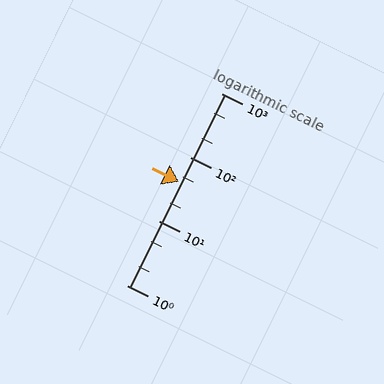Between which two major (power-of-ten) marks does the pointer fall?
The pointer is between 10 and 100.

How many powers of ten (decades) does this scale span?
The scale spans 3 decades, from 1 to 1000.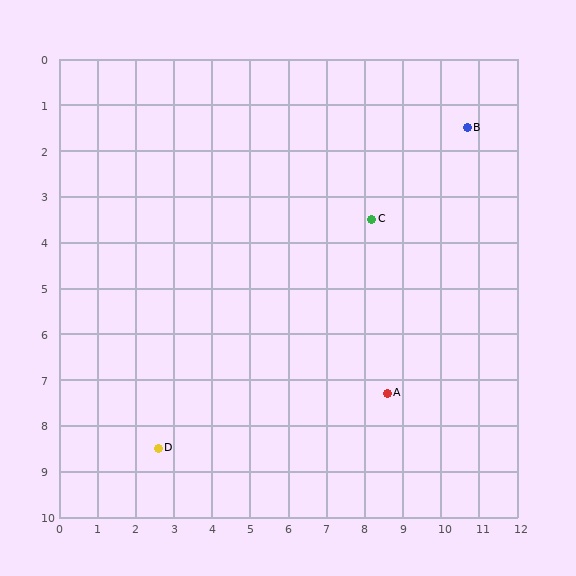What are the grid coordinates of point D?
Point D is at approximately (2.6, 8.5).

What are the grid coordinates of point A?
Point A is at approximately (8.6, 7.3).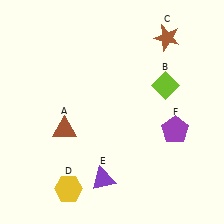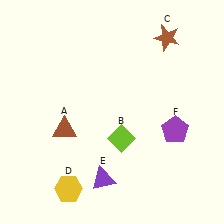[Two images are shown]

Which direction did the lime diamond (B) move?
The lime diamond (B) moved down.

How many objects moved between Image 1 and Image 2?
1 object moved between the two images.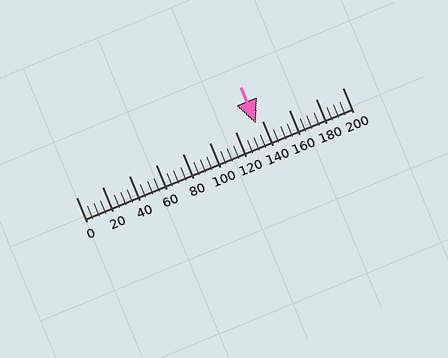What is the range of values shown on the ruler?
The ruler shows values from 0 to 200.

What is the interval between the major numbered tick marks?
The major tick marks are spaced 20 units apart.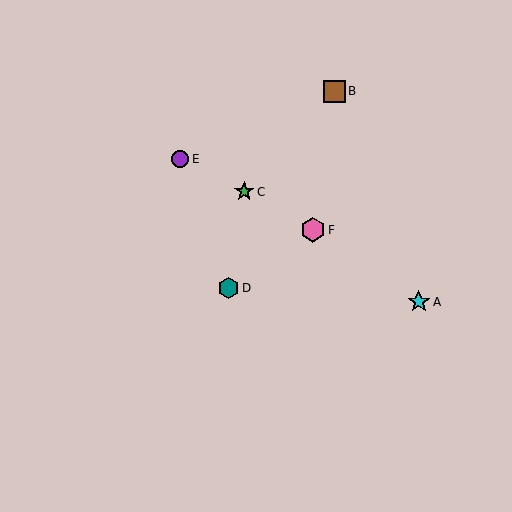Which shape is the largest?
The pink hexagon (labeled F) is the largest.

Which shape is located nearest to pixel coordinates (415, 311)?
The cyan star (labeled A) at (419, 302) is nearest to that location.